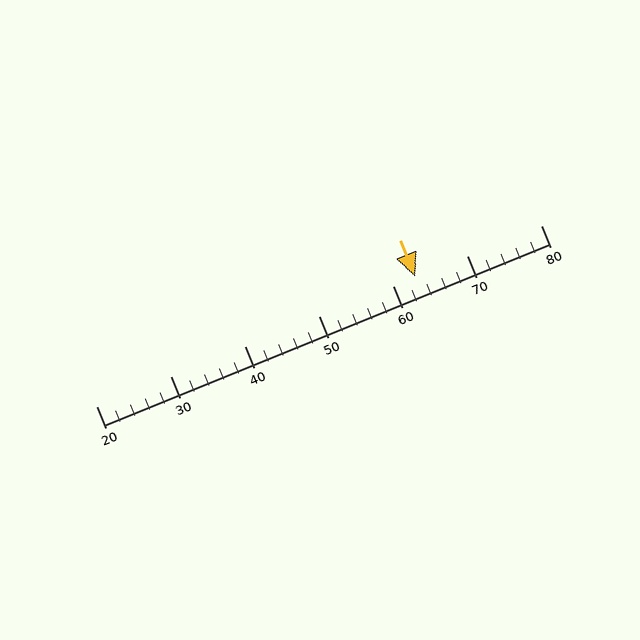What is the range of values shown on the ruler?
The ruler shows values from 20 to 80.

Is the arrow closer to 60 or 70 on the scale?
The arrow is closer to 60.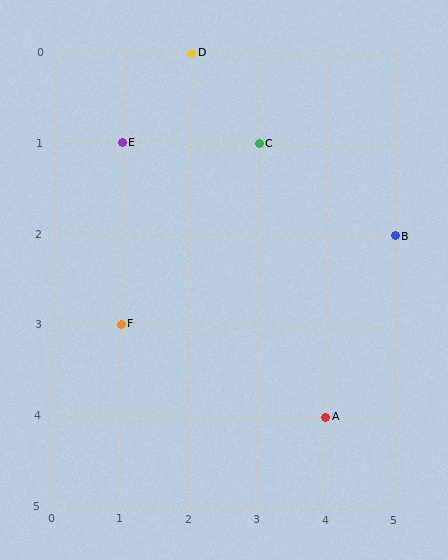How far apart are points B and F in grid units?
Points B and F are 4 columns and 1 row apart (about 4.1 grid units diagonally).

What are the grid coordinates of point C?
Point C is at grid coordinates (3, 1).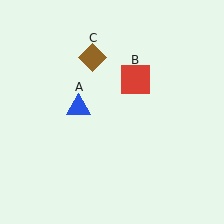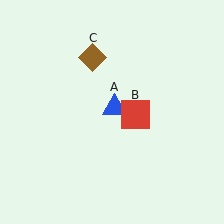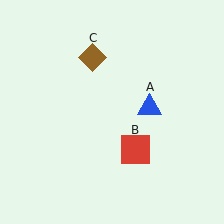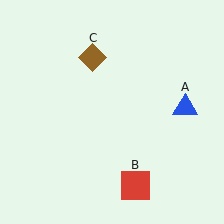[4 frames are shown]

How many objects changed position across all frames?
2 objects changed position: blue triangle (object A), red square (object B).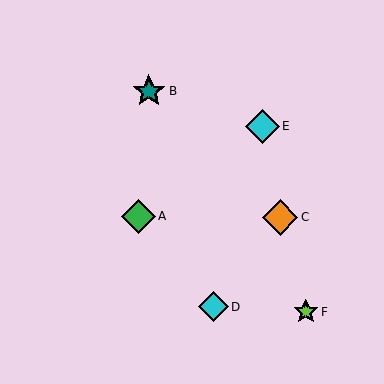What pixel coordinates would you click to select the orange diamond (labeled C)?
Click at (280, 217) to select the orange diamond C.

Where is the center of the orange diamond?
The center of the orange diamond is at (280, 217).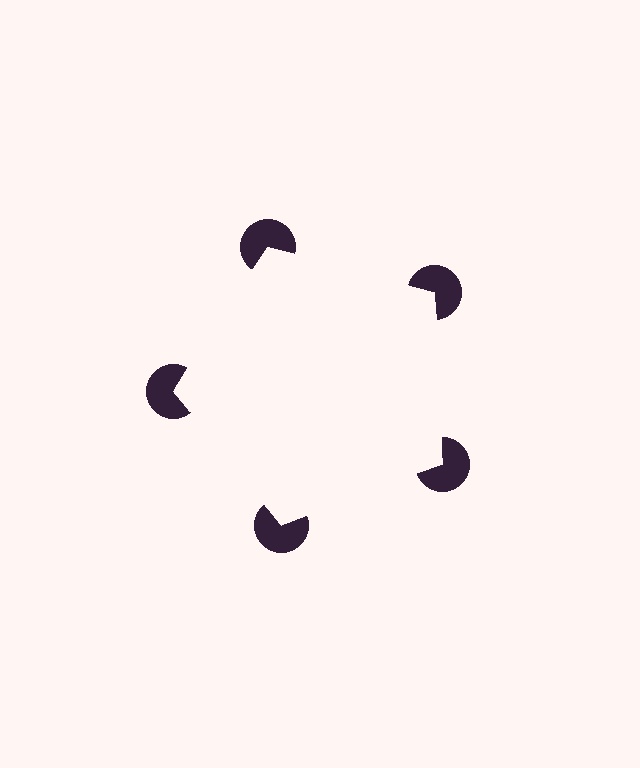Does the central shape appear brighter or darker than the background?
It typically appears slightly brighter than the background, even though no actual brightness change is drawn.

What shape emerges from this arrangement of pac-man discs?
An illusory pentagon — its edges are inferred from the aligned wedge cuts in the pac-man discs, not physically drawn.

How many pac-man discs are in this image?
There are 5 — one at each vertex of the illusory pentagon.